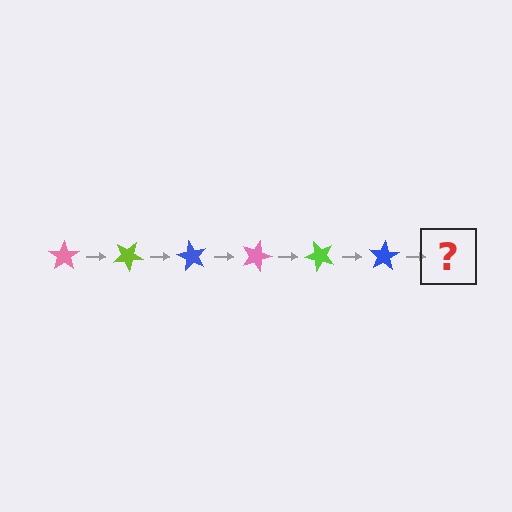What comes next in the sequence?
The next element should be a pink star, rotated 180 degrees from the start.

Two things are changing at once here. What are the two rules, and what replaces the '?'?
The two rules are that it rotates 30 degrees each step and the color cycles through pink, lime, and blue. The '?' should be a pink star, rotated 180 degrees from the start.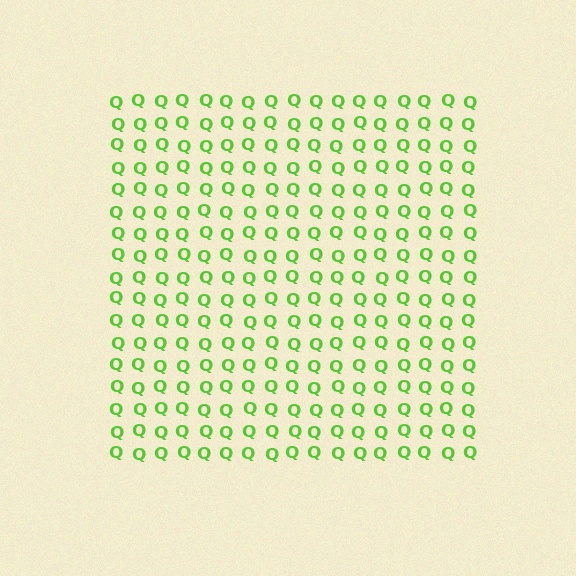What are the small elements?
The small elements are letter Q's.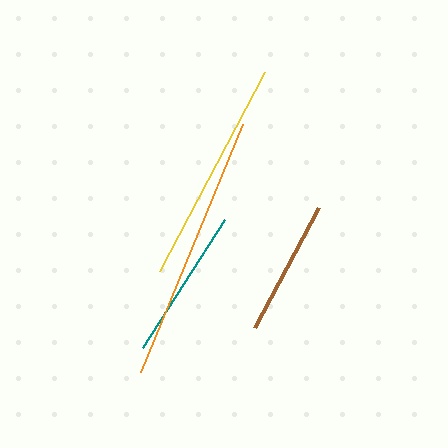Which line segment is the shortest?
The brown line is the shortest at approximately 136 pixels.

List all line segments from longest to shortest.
From longest to shortest: orange, yellow, teal, brown.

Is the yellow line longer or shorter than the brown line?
The yellow line is longer than the brown line.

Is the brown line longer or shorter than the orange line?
The orange line is longer than the brown line.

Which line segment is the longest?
The orange line is the longest at approximately 269 pixels.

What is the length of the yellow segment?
The yellow segment is approximately 225 pixels long.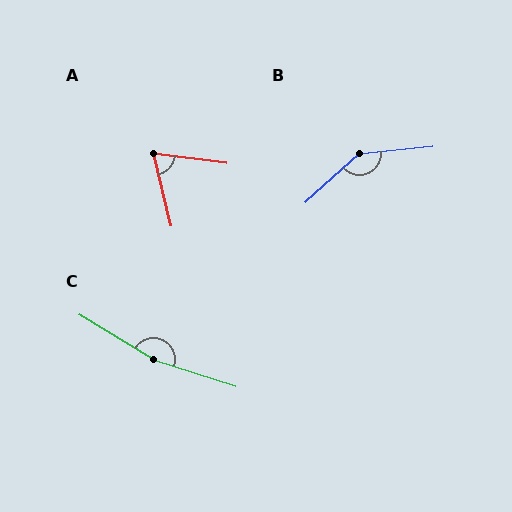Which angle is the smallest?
A, at approximately 68 degrees.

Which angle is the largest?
C, at approximately 166 degrees.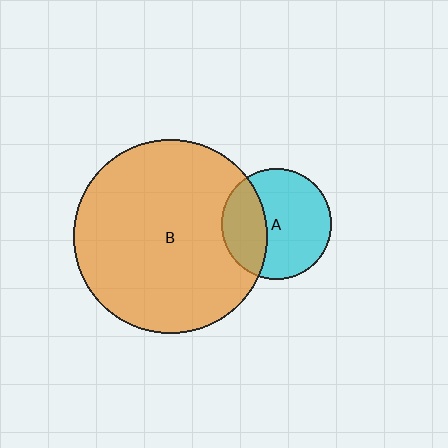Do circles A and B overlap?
Yes.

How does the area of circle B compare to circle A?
Approximately 3.1 times.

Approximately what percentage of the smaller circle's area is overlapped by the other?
Approximately 35%.